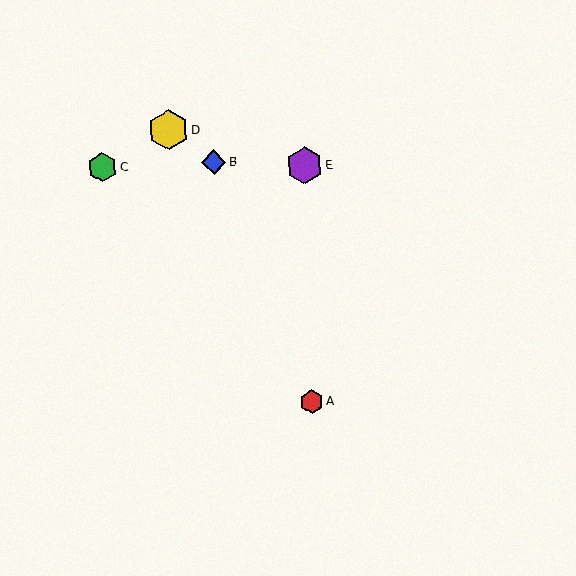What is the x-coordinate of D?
Object D is at x≈168.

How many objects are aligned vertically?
2 objects (A, E) are aligned vertically.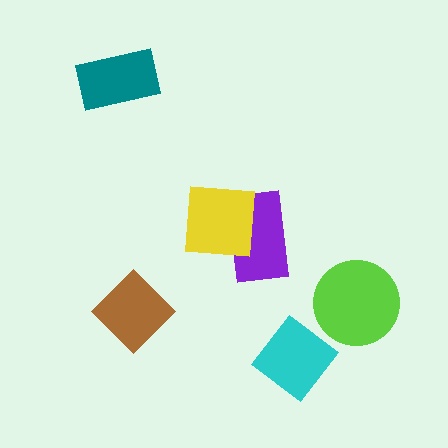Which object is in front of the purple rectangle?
The yellow square is in front of the purple rectangle.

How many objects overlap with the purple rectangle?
1 object overlaps with the purple rectangle.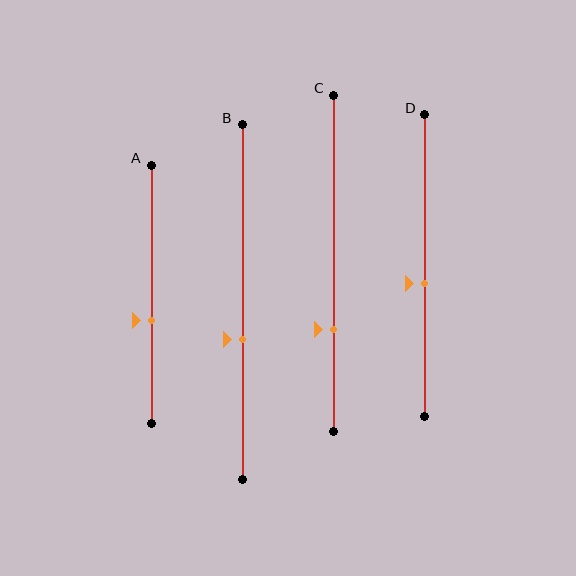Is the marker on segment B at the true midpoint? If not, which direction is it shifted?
No, the marker on segment B is shifted downward by about 11% of the segment length.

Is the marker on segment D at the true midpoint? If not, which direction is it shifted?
No, the marker on segment D is shifted downward by about 6% of the segment length.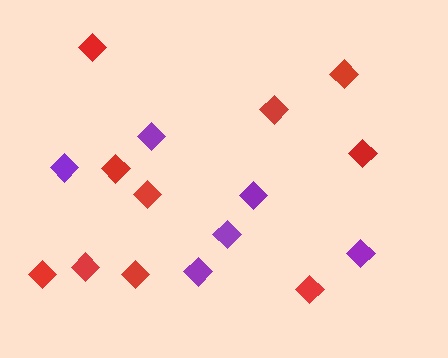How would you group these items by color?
There are 2 groups: one group of purple diamonds (6) and one group of red diamonds (10).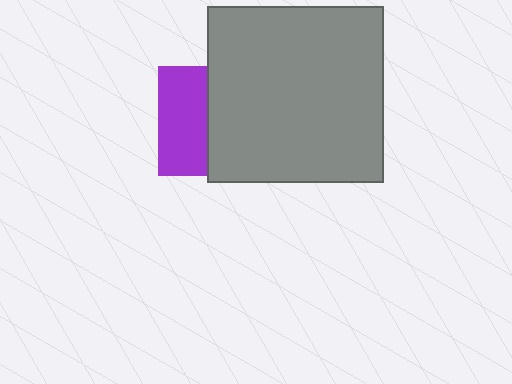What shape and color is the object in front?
The object in front is a gray square.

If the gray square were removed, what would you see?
You would see the complete purple square.